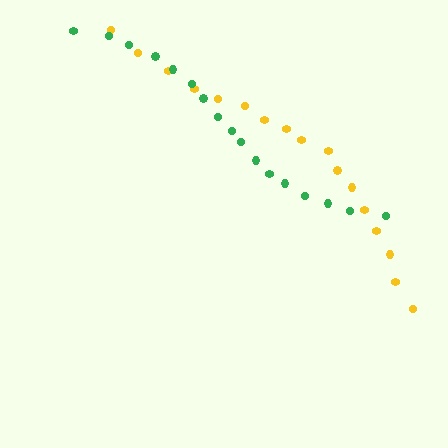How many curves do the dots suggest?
There are 2 distinct paths.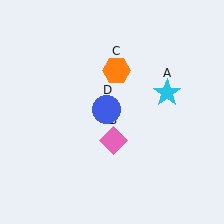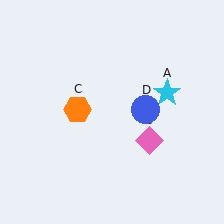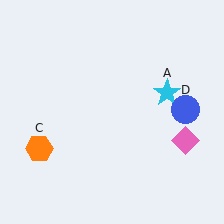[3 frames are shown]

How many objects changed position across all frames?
3 objects changed position: pink diamond (object B), orange hexagon (object C), blue circle (object D).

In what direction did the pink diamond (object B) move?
The pink diamond (object B) moved right.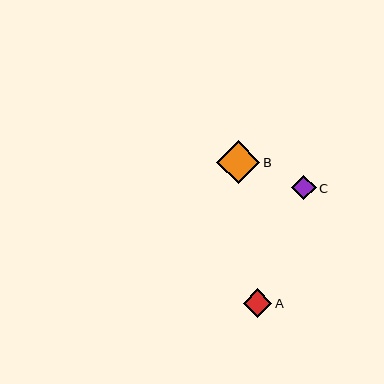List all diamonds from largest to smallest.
From largest to smallest: B, A, C.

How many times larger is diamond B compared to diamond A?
Diamond B is approximately 1.5 times the size of diamond A.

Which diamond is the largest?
Diamond B is the largest with a size of approximately 43 pixels.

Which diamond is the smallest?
Diamond C is the smallest with a size of approximately 24 pixels.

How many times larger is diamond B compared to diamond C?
Diamond B is approximately 1.8 times the size of diamond C.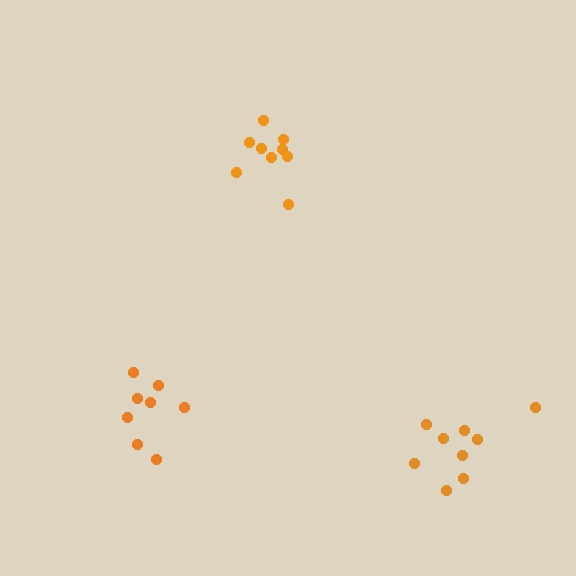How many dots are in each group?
Group 1: 9 dots, Group 2: 9 dots, Group 3: 8 dots (26 total).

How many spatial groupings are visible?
There are 3 spatial groupings.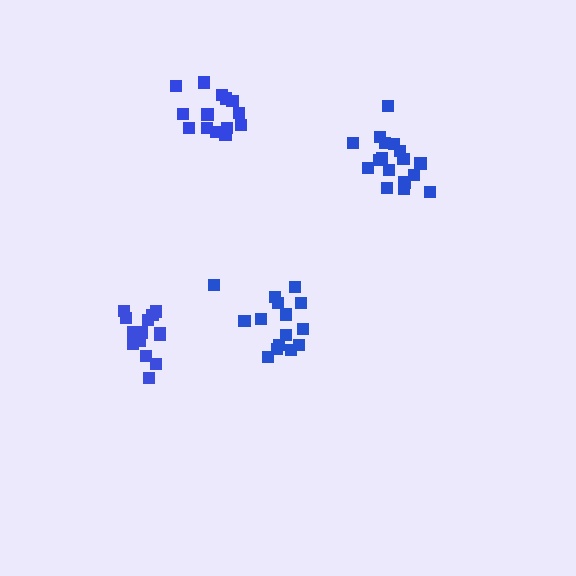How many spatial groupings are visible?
There are 4 spatial groupings.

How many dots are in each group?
Group 1: 17 dots, Group 2: 15 dots, Group 3: 14 dots, Group 4: 15 dots (61 total).